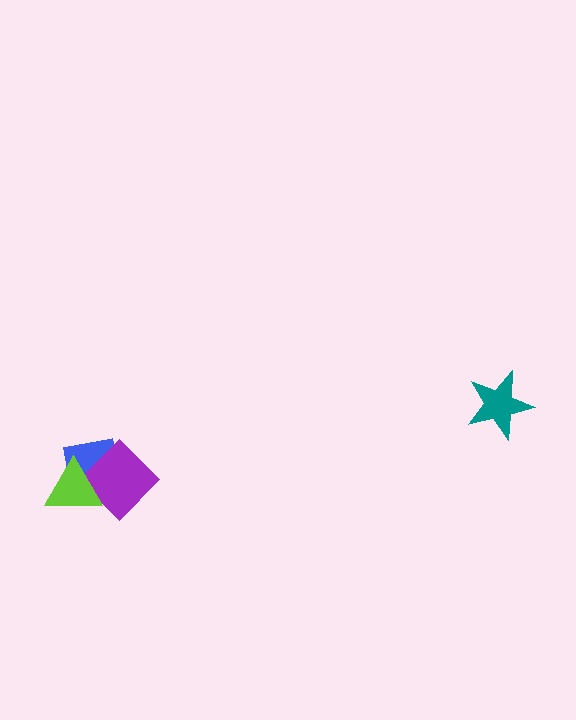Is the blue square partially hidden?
Yes, it is partially covered by another shape.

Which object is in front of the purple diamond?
The lime triangle is in front of the purple diamond.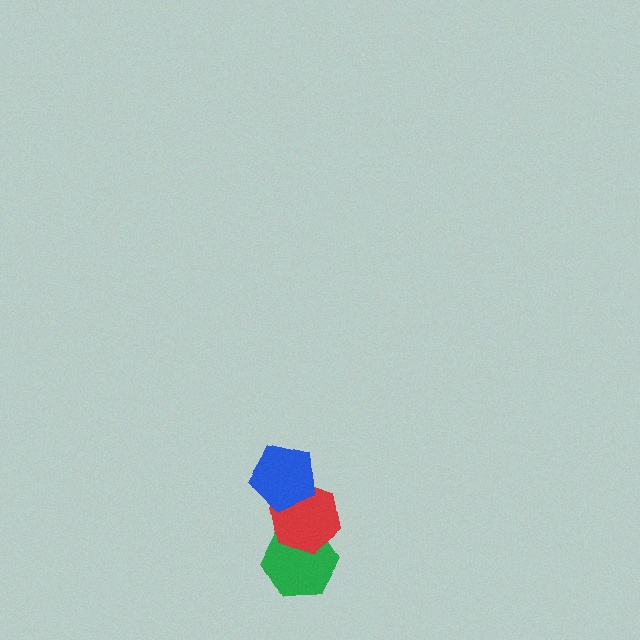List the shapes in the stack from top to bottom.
From top to bottom: the blue pentagon, the red hexagon, the green hexagon.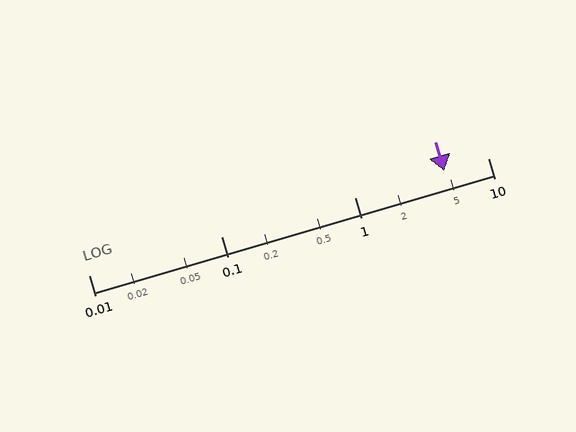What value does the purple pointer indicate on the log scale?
The pointer indicates approximately 4.7.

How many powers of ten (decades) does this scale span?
The scale spans 3 decades, from 0.01 to 10.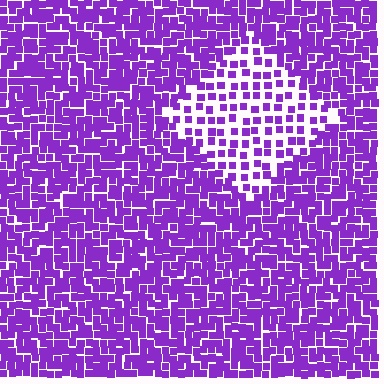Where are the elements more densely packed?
The elements are more densely packed outside the diamond boundary.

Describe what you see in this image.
The image contains small purple elements arranged at two different densities. A diamond-shaped region is visible where the elements are less densely packed than the surrounding area.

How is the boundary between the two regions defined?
The boundary is defined by a change in element density (approximately 2.2x ratio). All elements are the same color, size, and shape.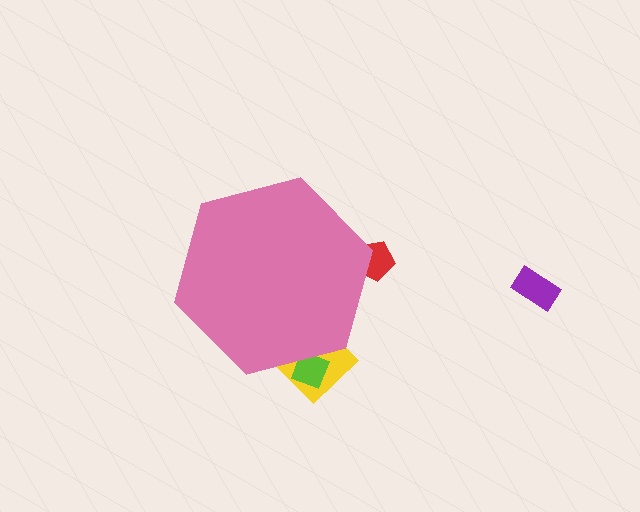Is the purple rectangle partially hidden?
No, the purple rectangle is fully visible.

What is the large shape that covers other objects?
A pink hexagon.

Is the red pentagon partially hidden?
Yes, the red pentagon is partially hidden behind the pink hexagon.